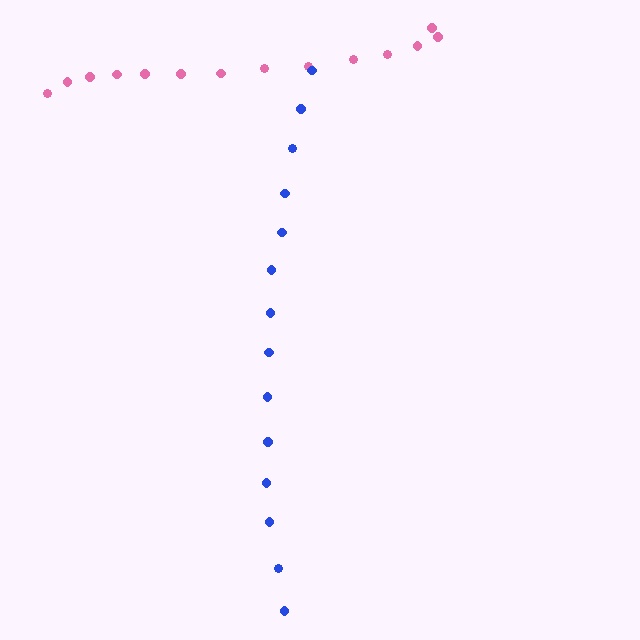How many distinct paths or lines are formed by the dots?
There are 2 distinct paths.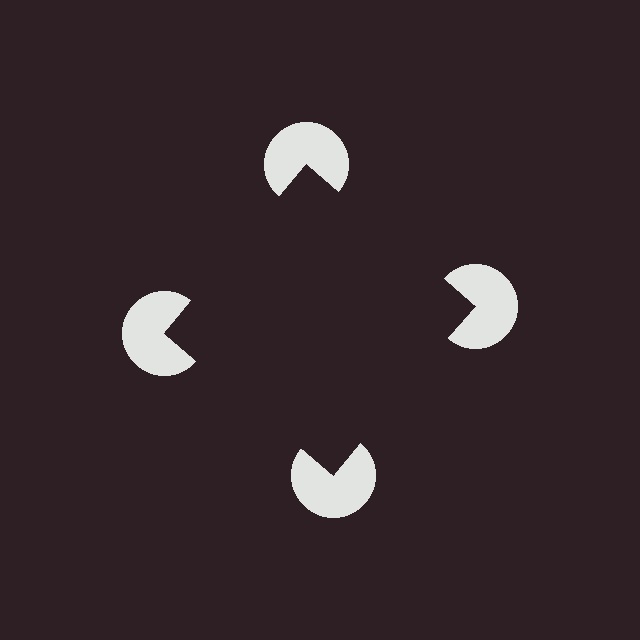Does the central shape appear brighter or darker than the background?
It typically appears slightly darker than the background, even though no actual brightness change is drawn.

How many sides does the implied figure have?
4 sides.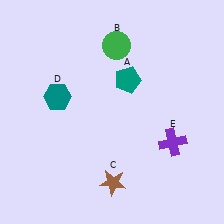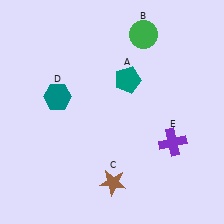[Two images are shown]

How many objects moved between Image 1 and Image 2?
1 object moved between the two images.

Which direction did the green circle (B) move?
The green circle (B) moved right.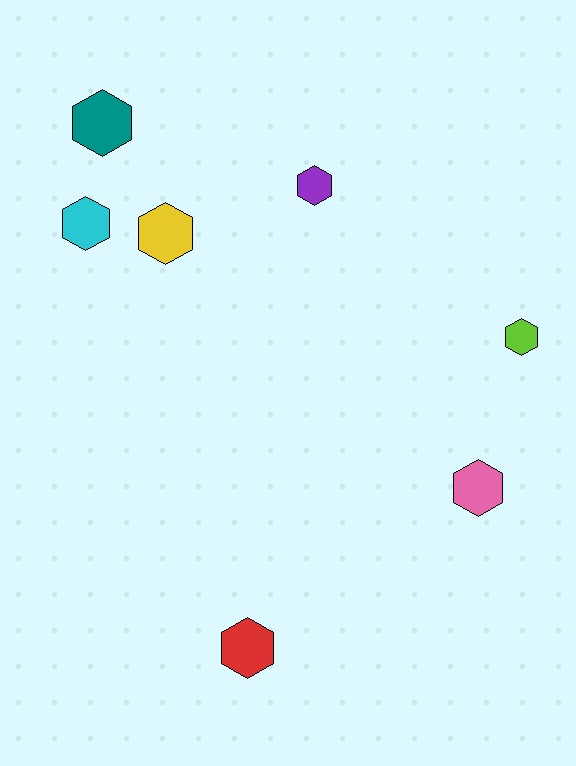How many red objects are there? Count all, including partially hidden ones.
There is 1 red object.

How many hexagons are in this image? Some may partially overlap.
There are 7 hexagons.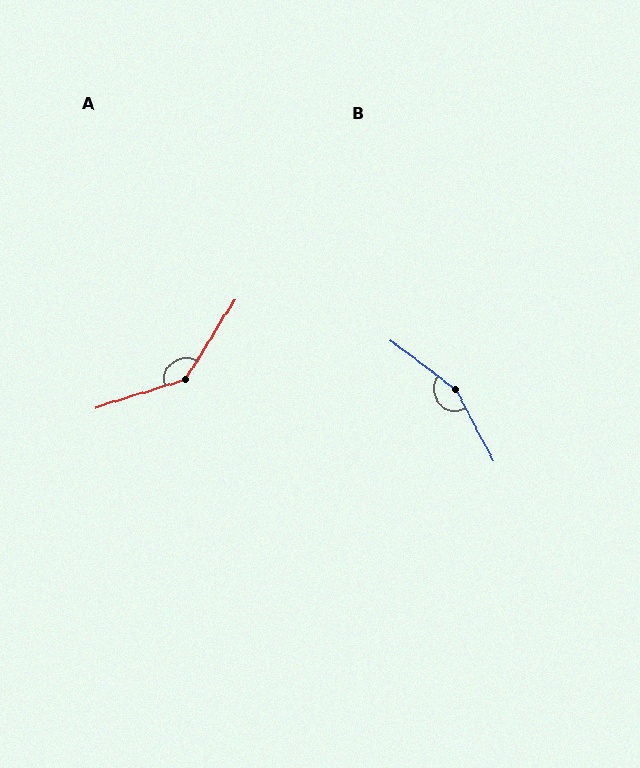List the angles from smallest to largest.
A (139°), B (155°).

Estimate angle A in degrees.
Approximately 139 degrees.